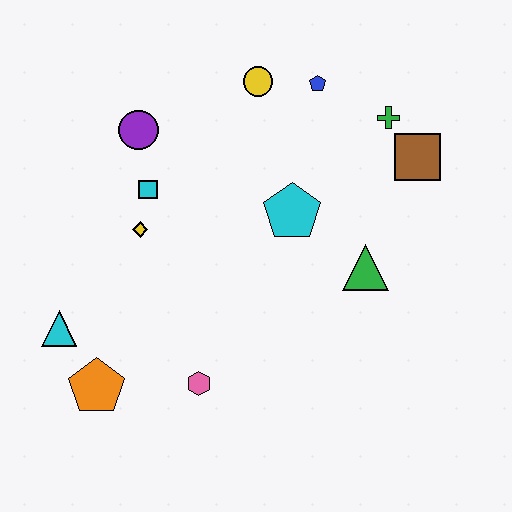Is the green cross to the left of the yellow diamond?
No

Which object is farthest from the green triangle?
The cyan triangle is farthest from the green triangle.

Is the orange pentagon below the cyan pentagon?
Yes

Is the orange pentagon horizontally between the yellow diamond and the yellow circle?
No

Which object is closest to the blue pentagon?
The yellow circle is closest to the blue pentagon.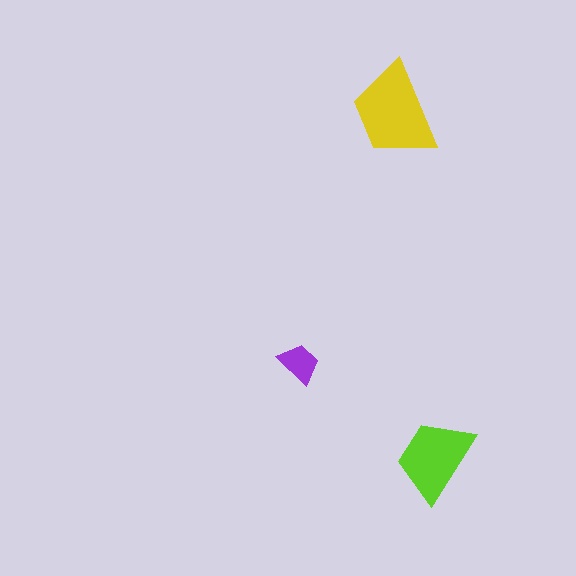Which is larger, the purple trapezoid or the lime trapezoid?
The lime one.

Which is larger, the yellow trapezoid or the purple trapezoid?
The yellow one.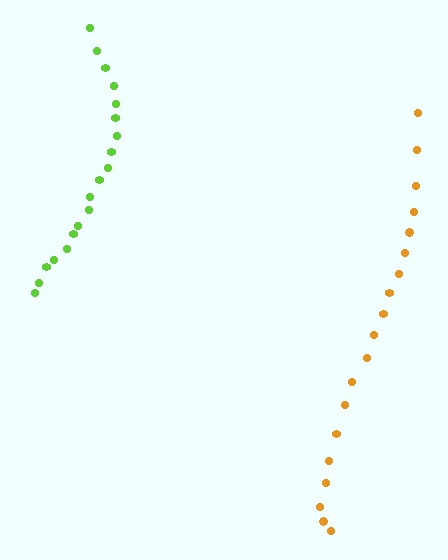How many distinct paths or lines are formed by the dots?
There are 2 distinct paths.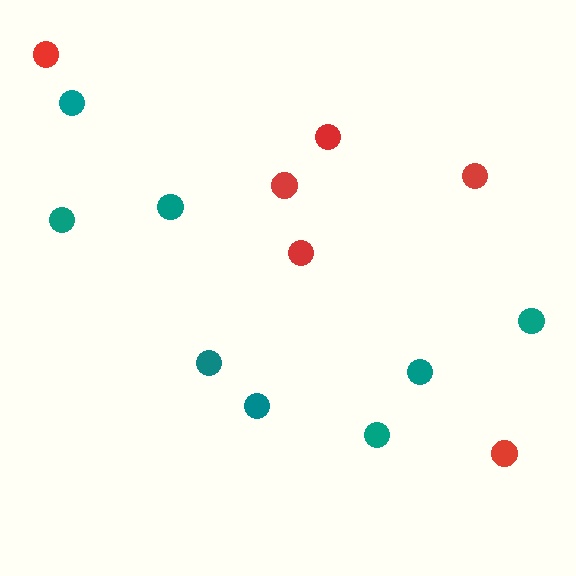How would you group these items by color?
There are 2 groups: one group of teal circles (8) and one group of red circles (6).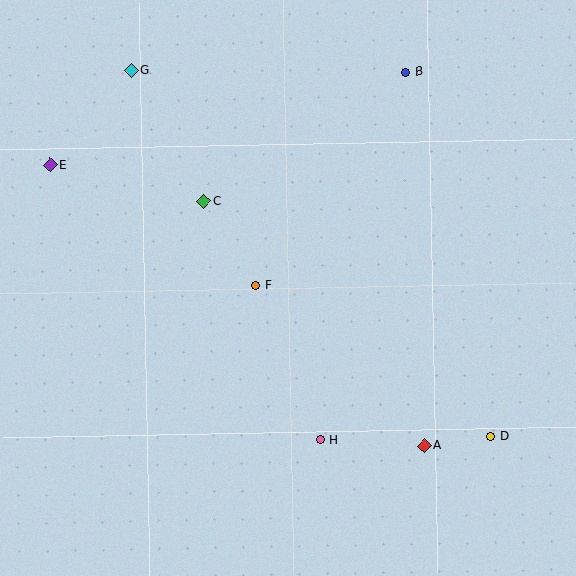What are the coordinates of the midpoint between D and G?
The midpoint between D and G is at (311, 253).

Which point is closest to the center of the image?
Point F at (255, 285) is closest to the center.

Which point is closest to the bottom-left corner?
Point H is closest to the bottom-left corner.